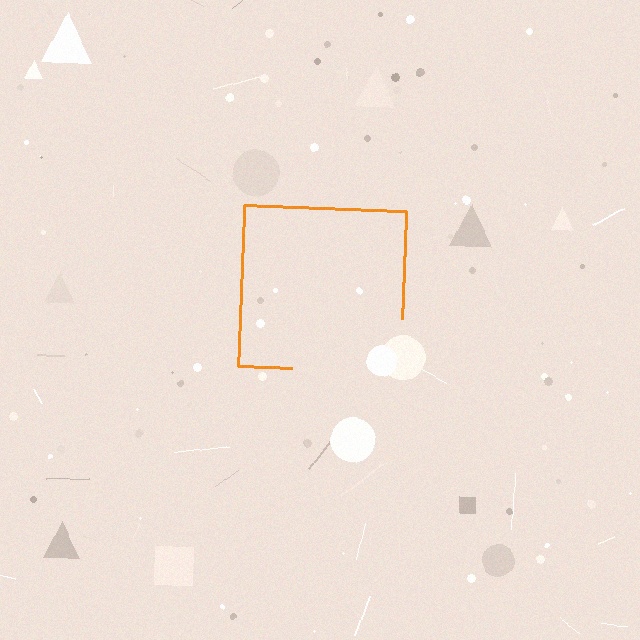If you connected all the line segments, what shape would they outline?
They would outline a square.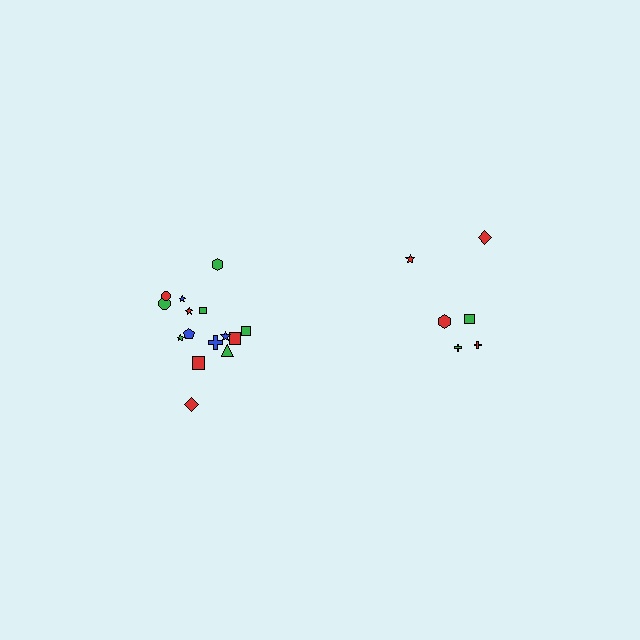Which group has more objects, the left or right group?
The left group.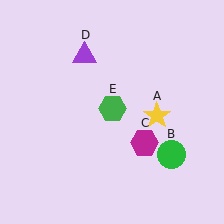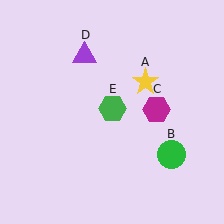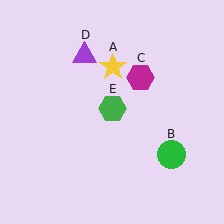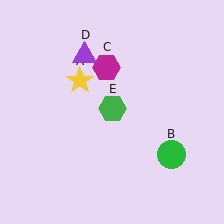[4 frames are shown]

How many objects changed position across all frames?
2 objects changed position: yellow star (object A), magenta hexagon (object C).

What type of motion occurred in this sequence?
The yellow star (object A), magenta hexagon (object C) rotated counterclockwise around the center of the scene.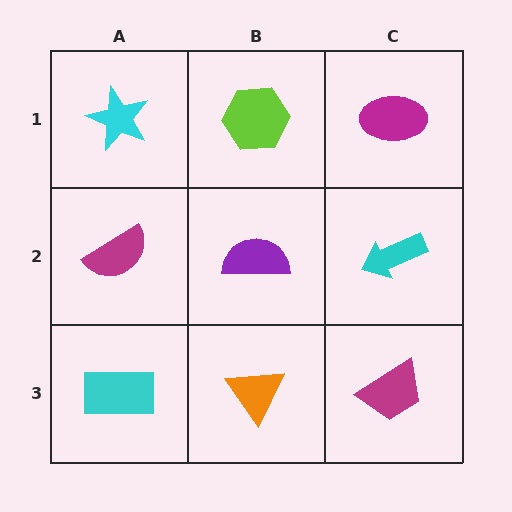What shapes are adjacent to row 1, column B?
A purple semicircle (row 2, column B), a cyan star (row 1, column A), a magenta ellipse (row 1, column C).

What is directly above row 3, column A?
A magenta semicircle.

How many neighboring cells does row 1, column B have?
3.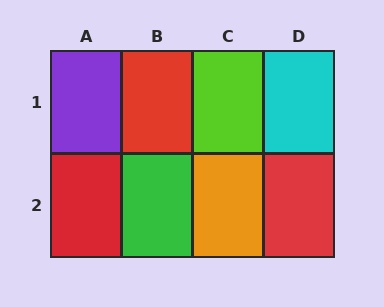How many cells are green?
1 cell is green.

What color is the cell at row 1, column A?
Purple.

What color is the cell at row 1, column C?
Lime.